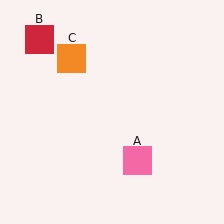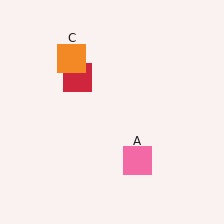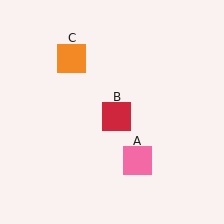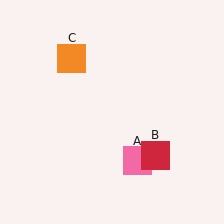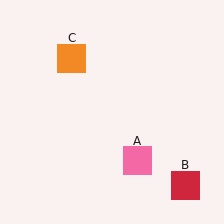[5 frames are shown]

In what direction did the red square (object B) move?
The red square (object B) moved down and to the right.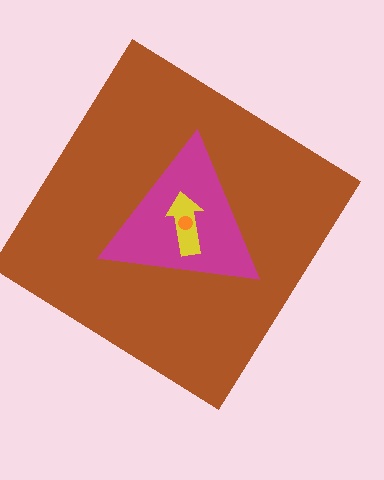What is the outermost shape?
The brown diamond.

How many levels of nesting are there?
4.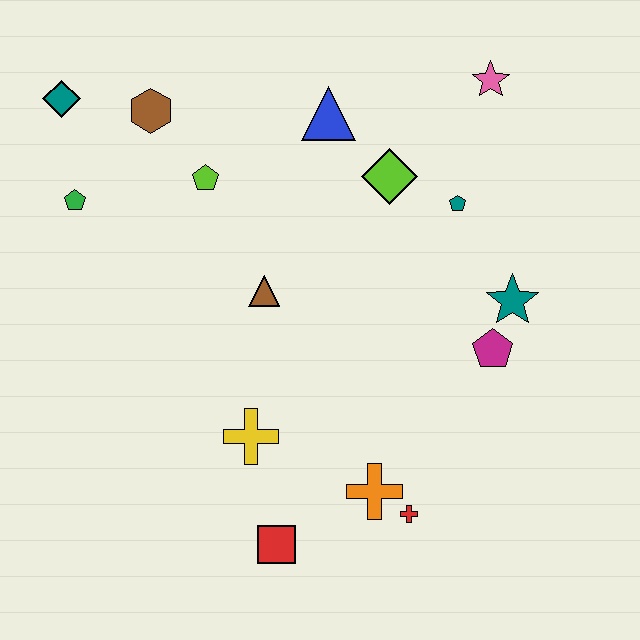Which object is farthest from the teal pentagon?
The teal diamond is farthest from the teal pentagon.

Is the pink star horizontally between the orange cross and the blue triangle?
No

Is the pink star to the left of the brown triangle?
No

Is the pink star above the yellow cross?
Yes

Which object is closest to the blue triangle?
The lime diamond is closest to the blue triangle.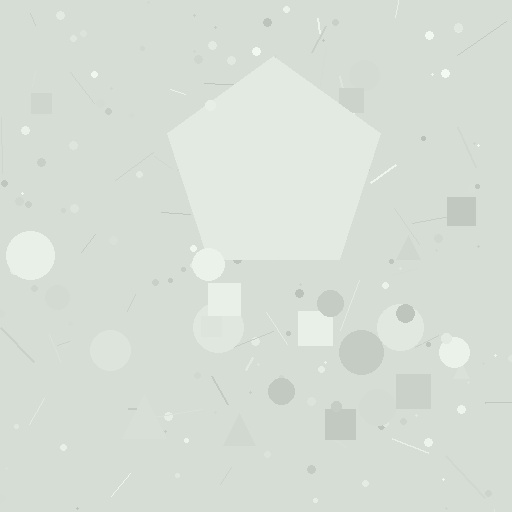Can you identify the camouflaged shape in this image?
The camouflaged shape is a pentagon.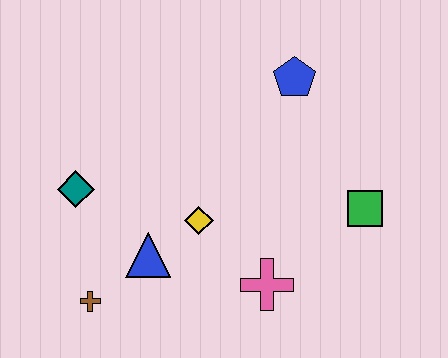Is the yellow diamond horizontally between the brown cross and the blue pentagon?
Yes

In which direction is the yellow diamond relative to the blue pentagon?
The yellow diamond is below the blue pentagon.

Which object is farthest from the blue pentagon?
The brown cross is farthest from the blue pentagon.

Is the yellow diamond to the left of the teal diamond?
No